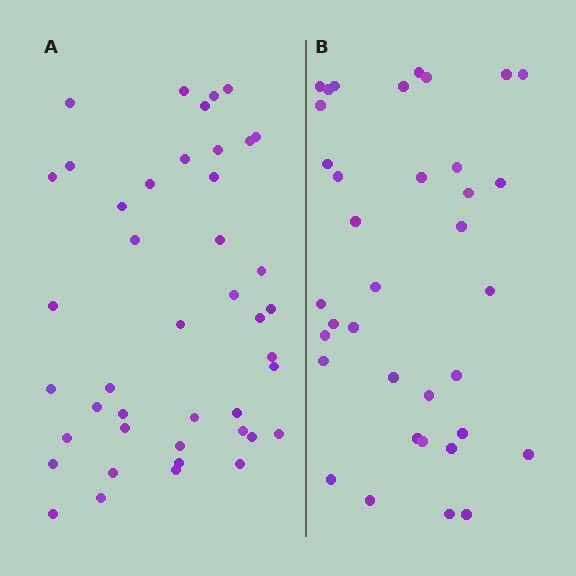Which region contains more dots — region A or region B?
Region A (the left region) has more dots.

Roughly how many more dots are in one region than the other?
Region A has roughly 8 or so more dots than region B.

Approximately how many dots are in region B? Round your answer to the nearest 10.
About 40 dots. (The exact count is 36, which rounds to 40.)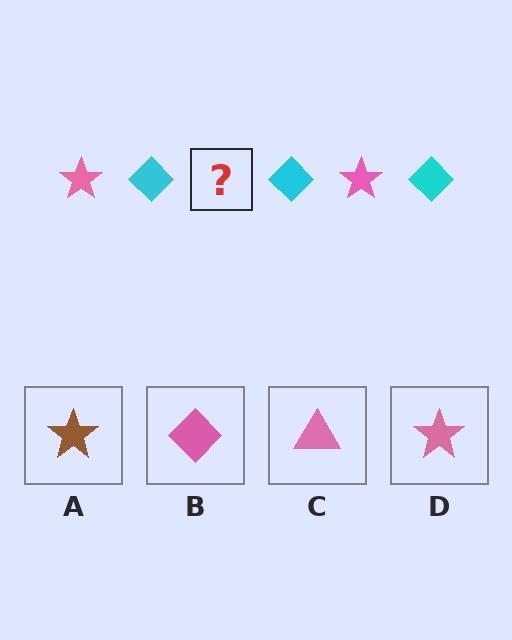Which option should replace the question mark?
Option D.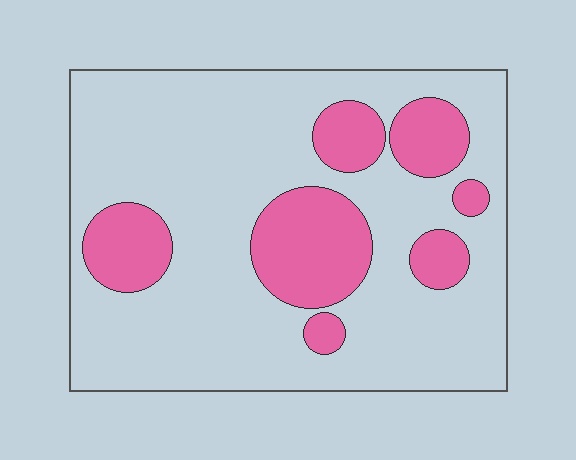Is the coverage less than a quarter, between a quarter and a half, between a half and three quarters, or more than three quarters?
Less than a quarter.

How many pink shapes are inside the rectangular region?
7.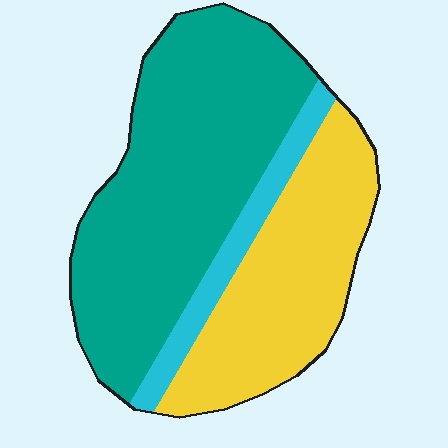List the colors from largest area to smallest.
From largest to smallest: teal, yellow, cyan.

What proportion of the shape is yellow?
Yellow covers roughly 35% of the shape.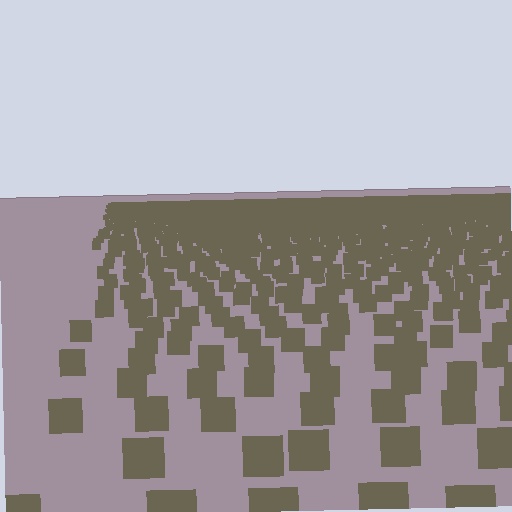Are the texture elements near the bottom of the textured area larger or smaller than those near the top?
Larger. Near the bottom, elements are closer to the viewer and appear at a bigger on-screen size.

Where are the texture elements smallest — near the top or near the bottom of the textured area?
Near the top.